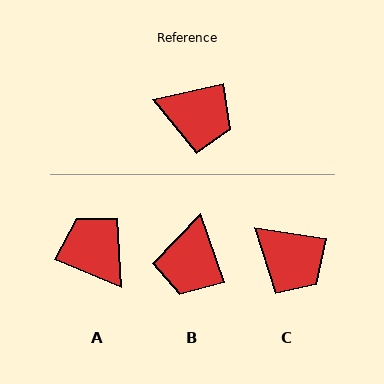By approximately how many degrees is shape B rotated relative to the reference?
Approximately 83 degrees clockwise.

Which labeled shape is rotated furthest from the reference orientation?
A, about 145 degrees away.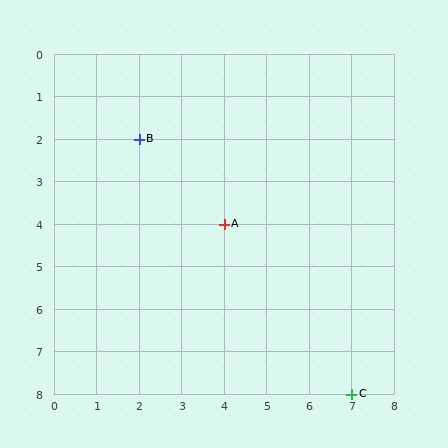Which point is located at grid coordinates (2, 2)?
Point B is at (2, 2).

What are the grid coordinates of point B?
Point B is at grid coordinates (2, 2).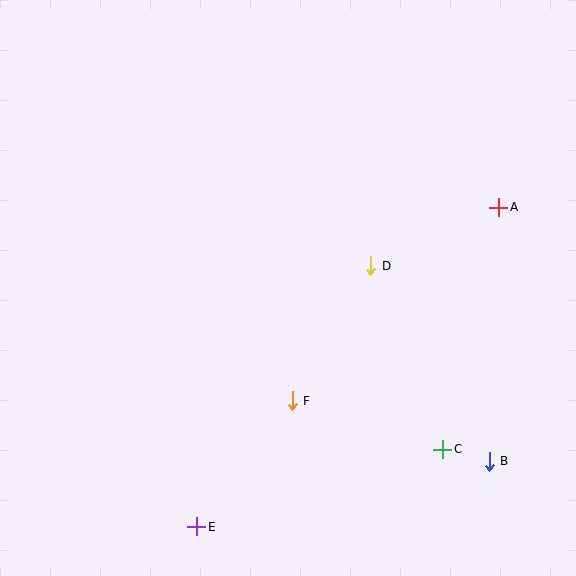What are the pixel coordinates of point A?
Point A is at (499, 207).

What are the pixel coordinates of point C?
Point C is at (443, 449).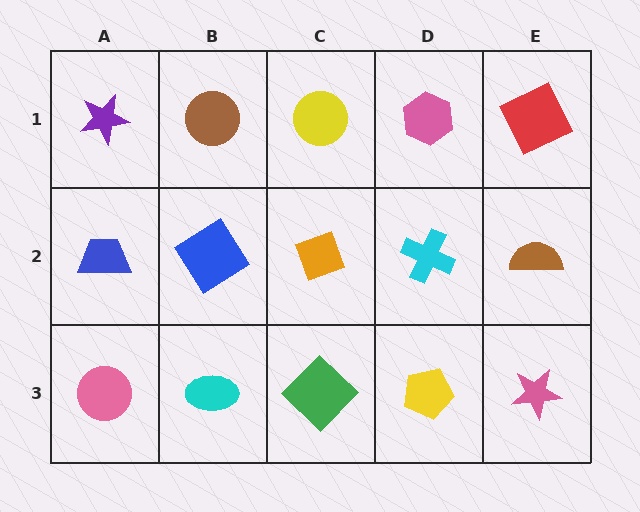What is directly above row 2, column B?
A brown circle.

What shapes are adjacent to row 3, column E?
A brown semicircle (row 2, column E), a yellow pentagon (row 3, column D).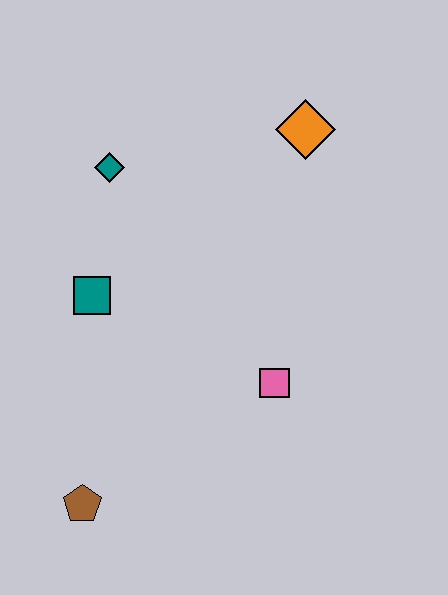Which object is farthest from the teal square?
The orange diamond is farthest from the teal square.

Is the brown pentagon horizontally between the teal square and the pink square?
No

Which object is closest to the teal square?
The teal diamond is closest to the teal square.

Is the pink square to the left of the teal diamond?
No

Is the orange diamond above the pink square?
Yes